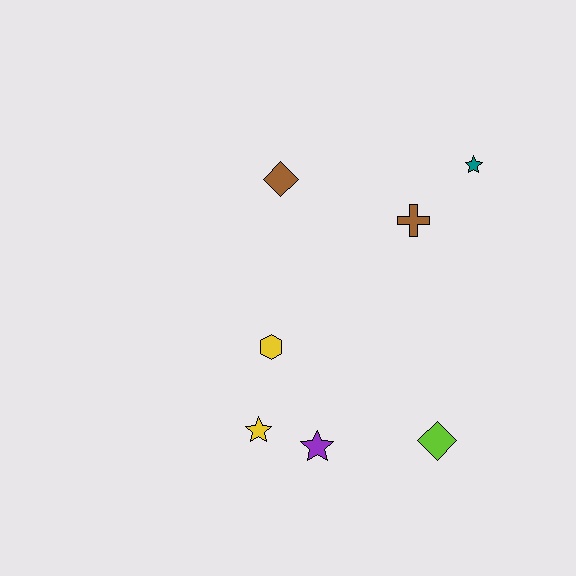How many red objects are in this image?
There are no red objects.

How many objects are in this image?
There are 7 objects.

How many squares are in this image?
There are no squares.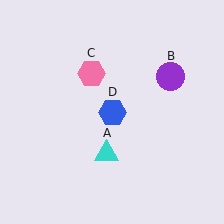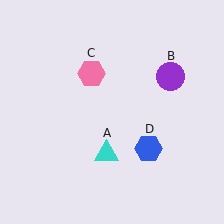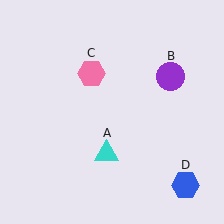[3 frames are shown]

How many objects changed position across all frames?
1 object changed position: blue hexagon (object D).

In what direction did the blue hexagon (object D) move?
The blue hexagon (object D) moved down and to the right.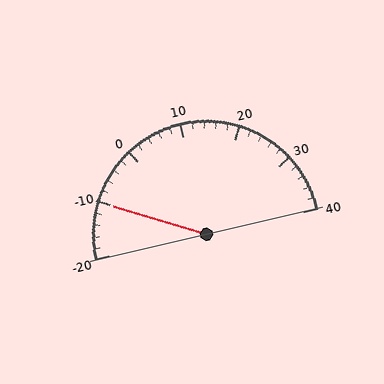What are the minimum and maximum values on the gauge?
The gauge ranges from -20 to 40.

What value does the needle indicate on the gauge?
The needle indicates approximately -10.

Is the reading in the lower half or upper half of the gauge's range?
The reading is in the lower half of the range (-20 to 40).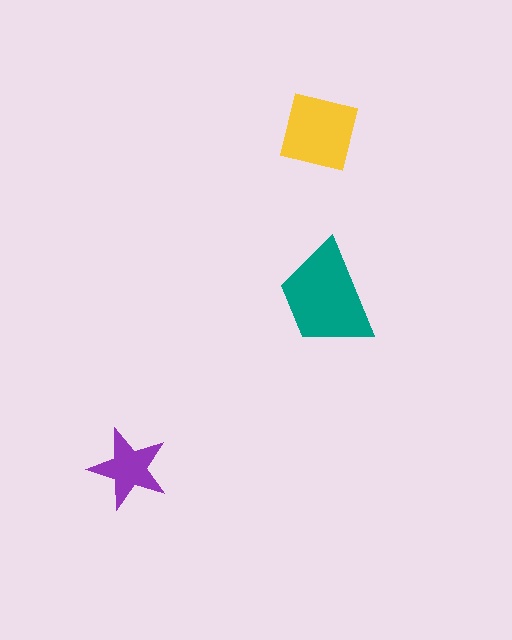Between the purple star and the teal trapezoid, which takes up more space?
The teal trapezoid.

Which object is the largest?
The teal trapezoid.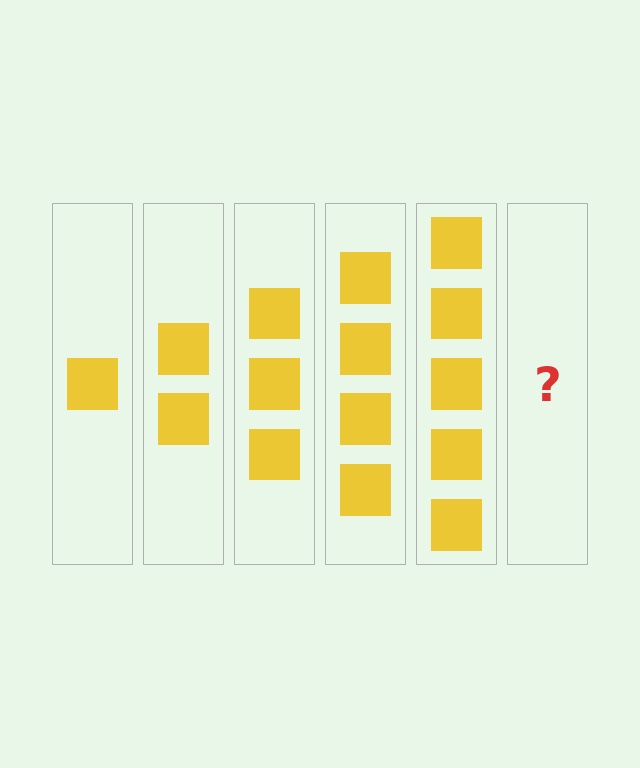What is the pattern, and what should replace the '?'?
The pattern is that each step adds one more square. The '?' should be 6 squares.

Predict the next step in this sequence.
The next step is 6 squares.